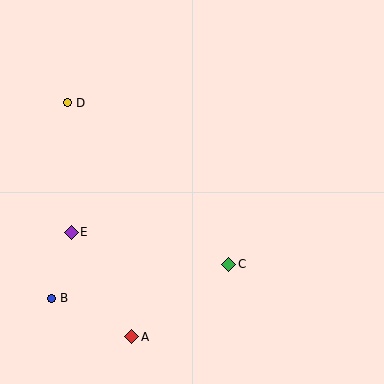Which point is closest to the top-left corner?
Point D is closest to the top-left corner.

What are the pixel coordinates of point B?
Point B is at (51, 298).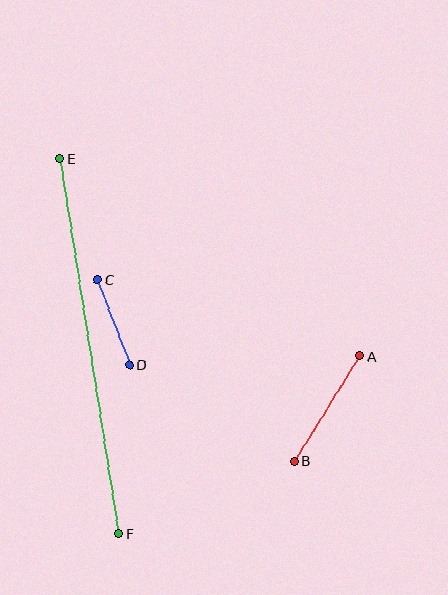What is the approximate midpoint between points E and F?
The midpoint is at approximately (89, 346) pixels.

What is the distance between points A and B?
The distance is approximately 124 pixels.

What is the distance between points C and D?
The distance is approximately 91 pixels.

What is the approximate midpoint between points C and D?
The midpoint is at approximately (114, 322) pixels.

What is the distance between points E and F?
The distance is approximately 380 pixels.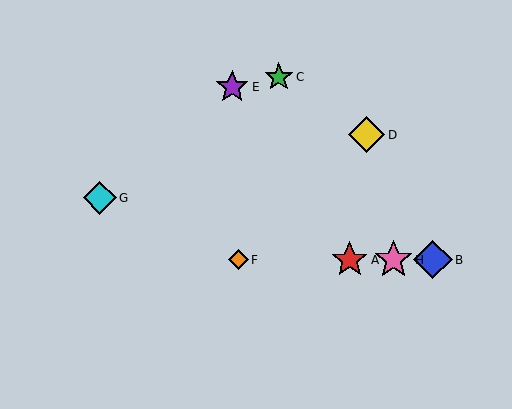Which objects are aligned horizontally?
Objects A, B, F, H are aligned horizontally.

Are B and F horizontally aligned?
Yes, both are at y≈260.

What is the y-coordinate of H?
Object H is at y≈260.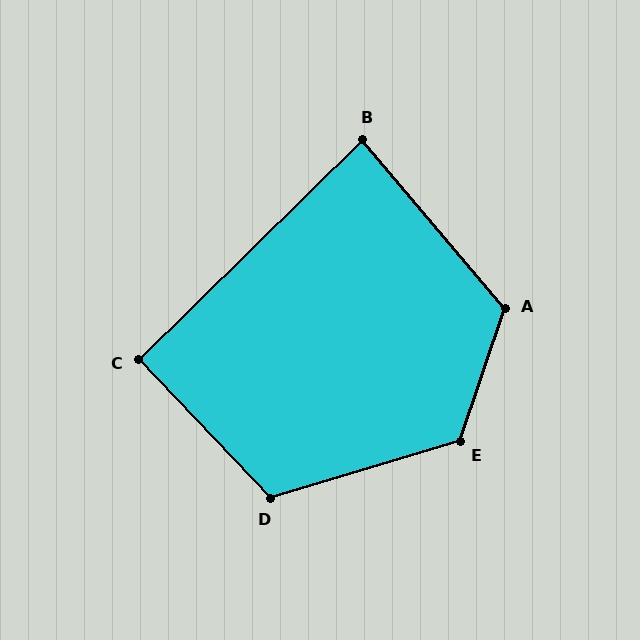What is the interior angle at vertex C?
Approximately 91 degrees (approximately right).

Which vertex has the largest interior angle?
E, at approximately 125 degrees.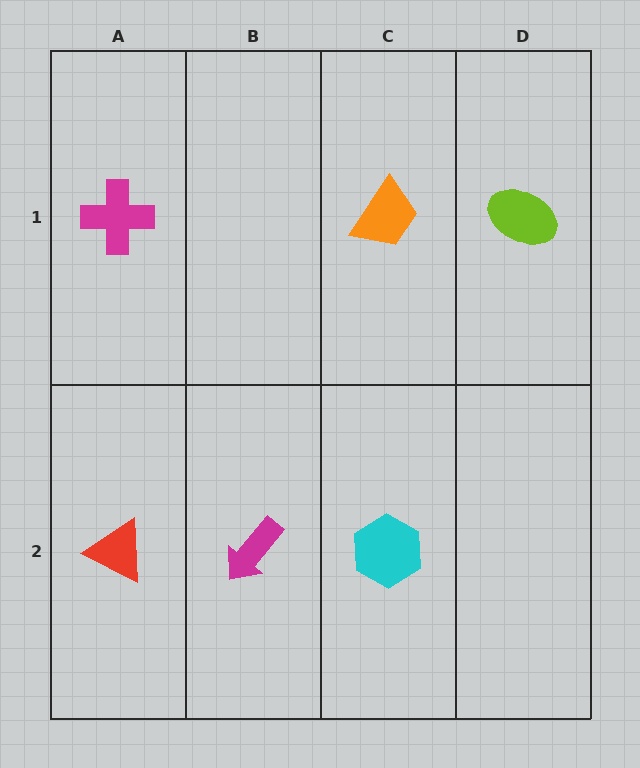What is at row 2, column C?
A cyan hexagon.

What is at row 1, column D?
A lime ellipse.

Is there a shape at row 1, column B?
No, that cell is empty.